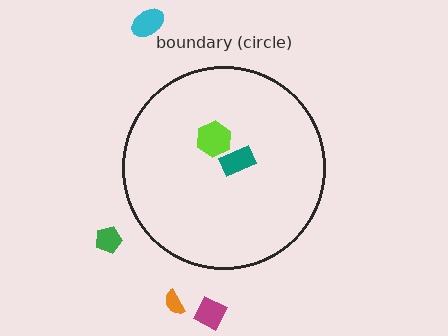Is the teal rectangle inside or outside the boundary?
Inside.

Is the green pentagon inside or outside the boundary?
Outside.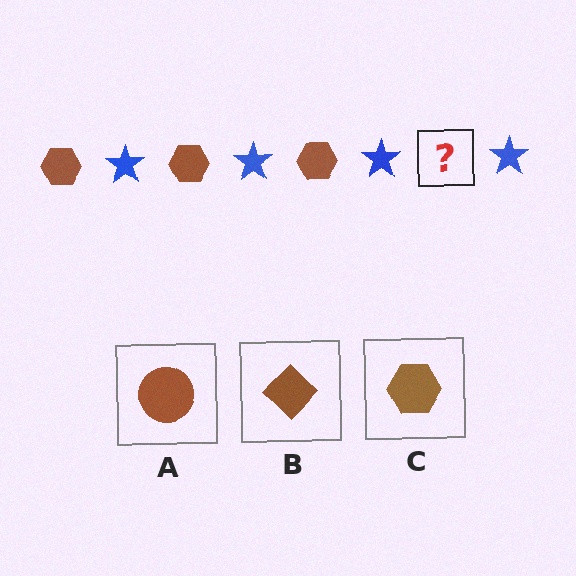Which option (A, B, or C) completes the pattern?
C.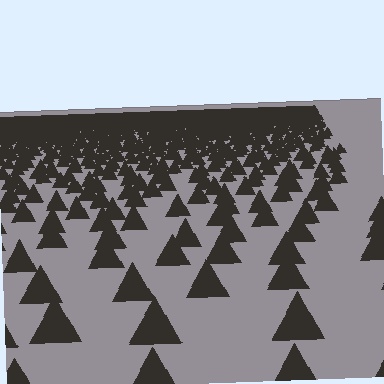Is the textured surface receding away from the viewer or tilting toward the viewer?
The surface is receding away from the viewer. Texture elements get smaller and denser toward the top.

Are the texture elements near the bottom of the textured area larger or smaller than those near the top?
Larger. Near the bottom, elements are closer to the viewer and appear at a bigger on-screen size.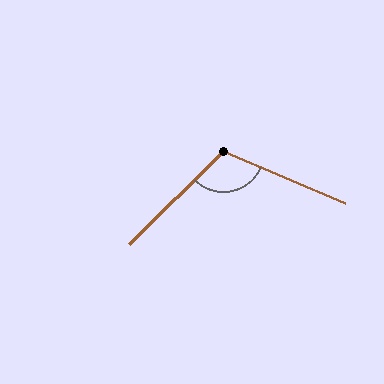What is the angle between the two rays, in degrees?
Approximately 112 degrees.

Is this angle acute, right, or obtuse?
It is obtuse.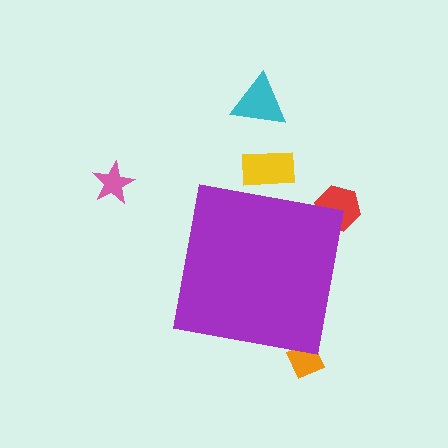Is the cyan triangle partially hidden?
No, the cyan triangle is fully visible.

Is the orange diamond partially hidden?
Yes, the orange diamond is partially hidden behind the purple square.